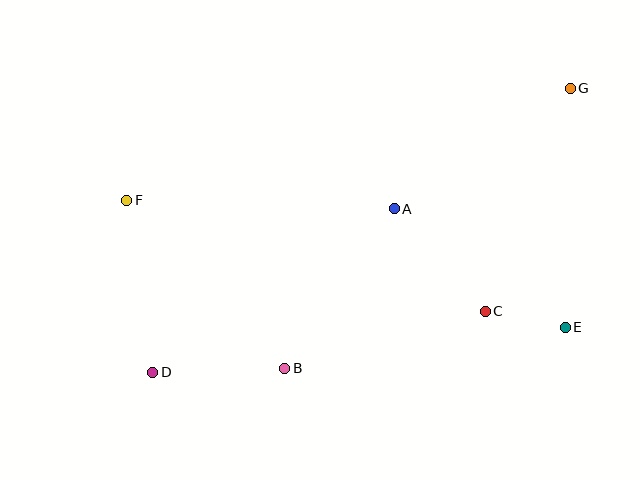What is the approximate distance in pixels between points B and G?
The distance between B and G is approximately 400 pixels.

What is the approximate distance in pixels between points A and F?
The distance between A and F is approximately 268 pixels.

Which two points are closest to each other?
Points C and E are closest to each other.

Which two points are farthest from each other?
Points D and G are farthest from each other.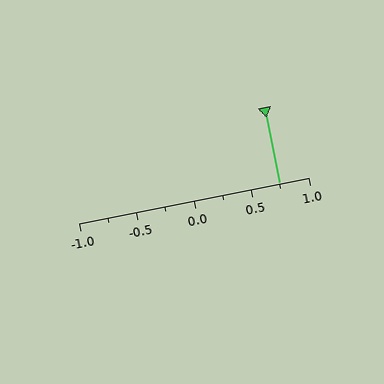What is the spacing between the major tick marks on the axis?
The major ticks are spaced 0.5 apart.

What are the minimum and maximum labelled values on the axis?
The axis runs from -1.0 to 1.0.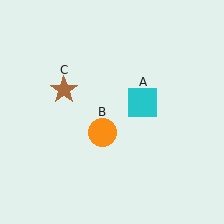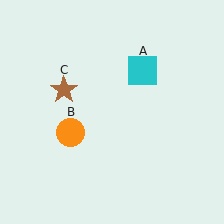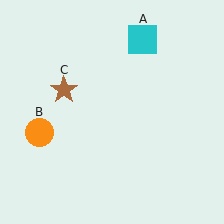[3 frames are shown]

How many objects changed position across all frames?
2 objects changed position: cyan square (object A), orange circle (object B).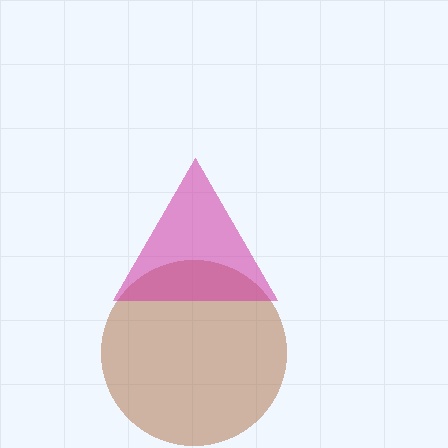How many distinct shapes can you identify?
There are 2 distinct shapes: a brown circle, a magenta triangle.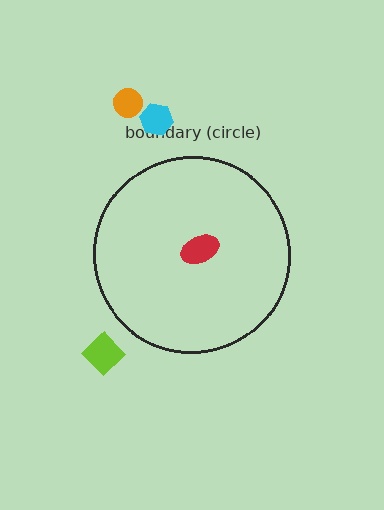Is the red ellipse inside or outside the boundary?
Inside.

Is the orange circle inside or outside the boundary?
Outside.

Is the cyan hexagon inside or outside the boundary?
Outside.